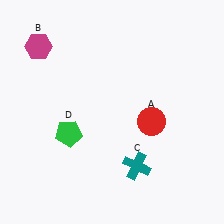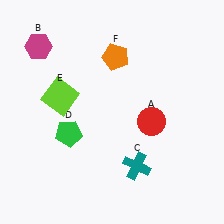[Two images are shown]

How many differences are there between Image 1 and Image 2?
There are 2 differences between the two images.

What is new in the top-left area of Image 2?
A lime square (E) was added in the top-left area of Image 2.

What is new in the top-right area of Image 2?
An orange pentagon (F) was added in the top-right area of Image 2.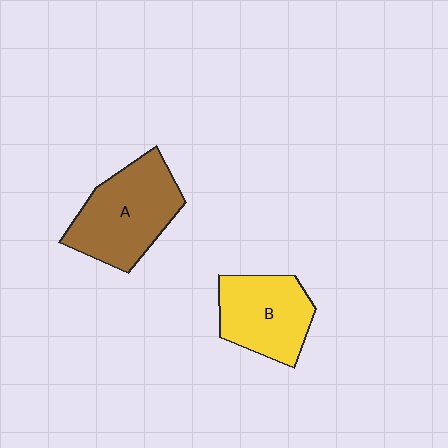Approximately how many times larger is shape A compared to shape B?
Approximately 1.2 times.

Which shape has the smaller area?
Shape B (yellow).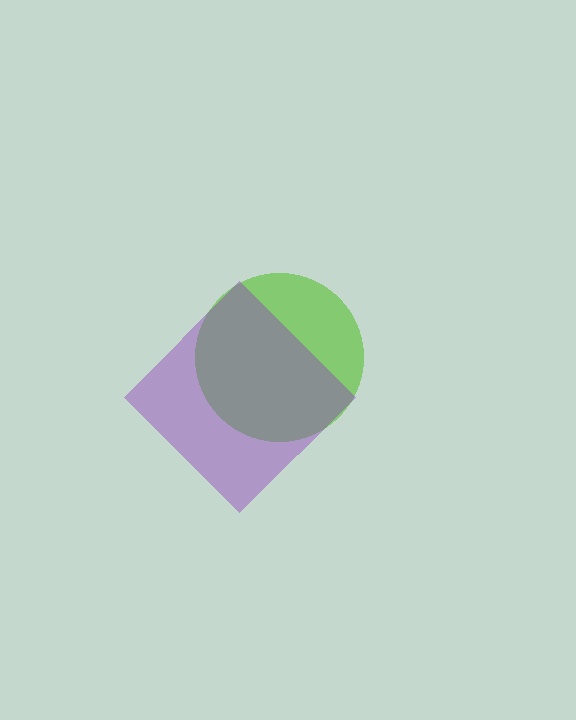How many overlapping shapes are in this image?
There are 2 overlapping shapes in the image.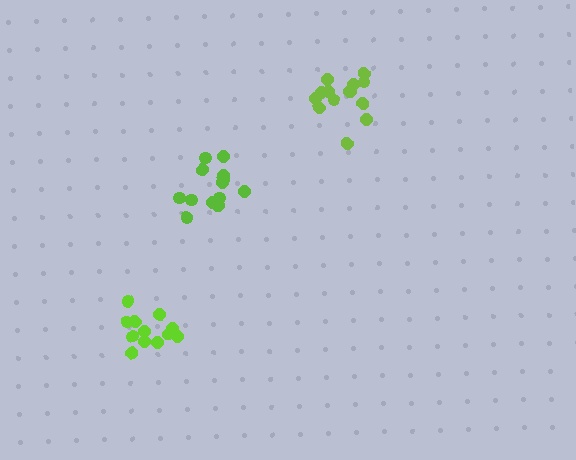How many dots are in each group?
Group 1: 12 dots, Group 2: 14 dots, Group 3: 14 dots (40 total).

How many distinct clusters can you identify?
There are 3 distinct clusters.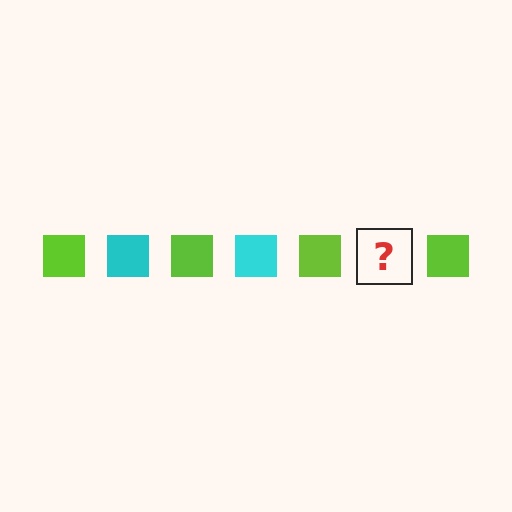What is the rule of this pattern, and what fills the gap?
The rule is that the pattern cycles through lime, cyan squares. The gap should be filled with a cyan square.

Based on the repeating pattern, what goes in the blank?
The blank should be a cyan square.